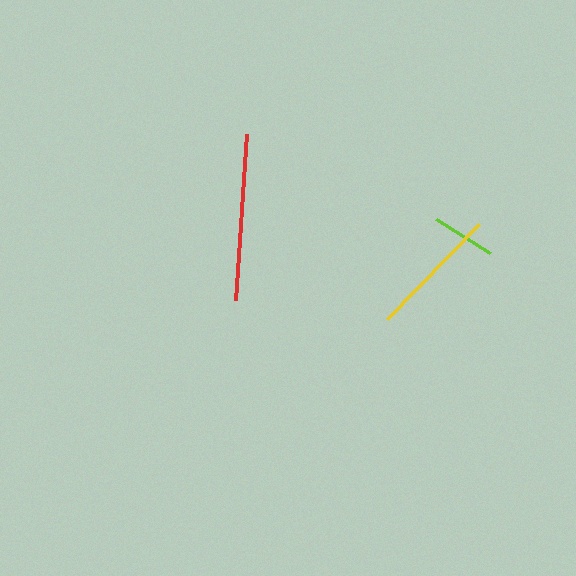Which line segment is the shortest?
The lime line is the shortest at approximately 64 pixels.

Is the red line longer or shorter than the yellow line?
The red line is longer than the yellow line.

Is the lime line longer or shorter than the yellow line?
The yellow line is longer than the lime line.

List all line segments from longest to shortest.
From longest to shortest: red, yellow, lime.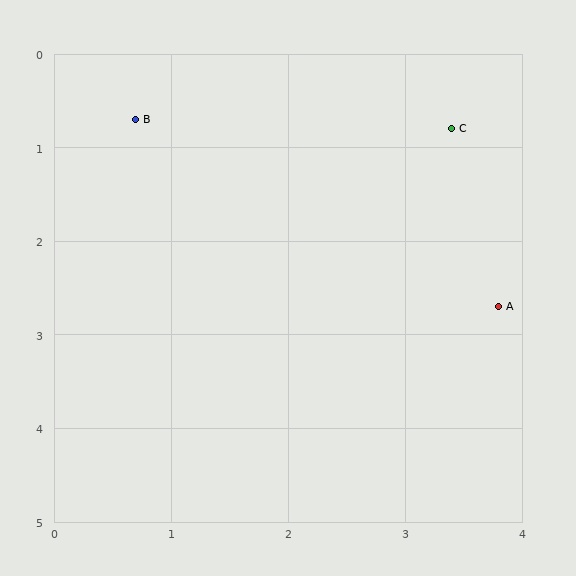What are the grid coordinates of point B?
Point B is at approximately (0.7, 0.7).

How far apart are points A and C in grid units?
Points A and C are about 1.9 grid units apart.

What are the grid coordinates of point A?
Point A is at approximately (3.8, 2.7).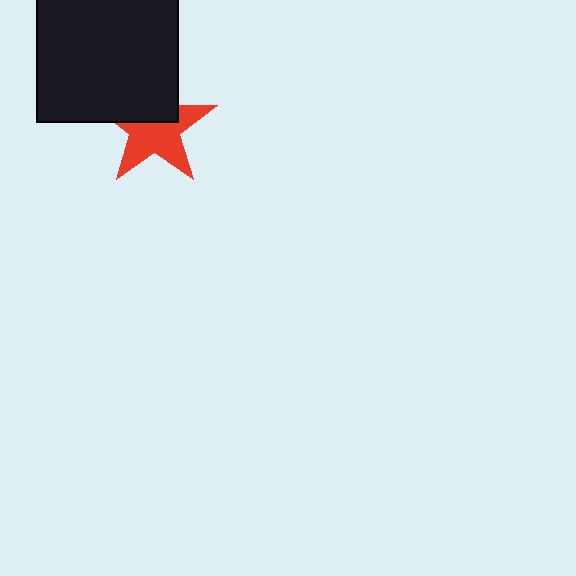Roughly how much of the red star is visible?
About half of it is visible (roughly 59%).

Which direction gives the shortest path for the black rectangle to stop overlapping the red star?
Moving up gives the shortest separation.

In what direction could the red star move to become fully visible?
The red star could move down. That would shift it out from behind the black rectangle entirely.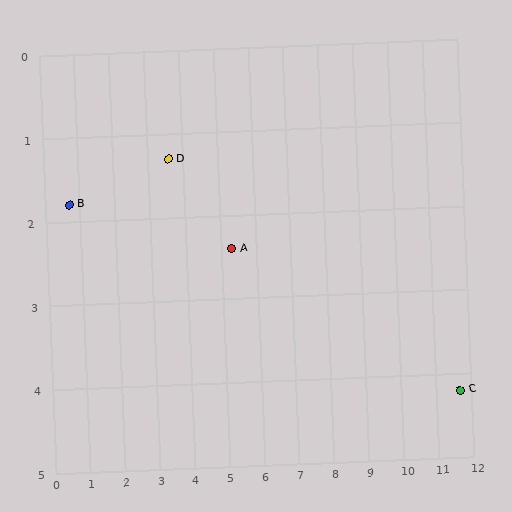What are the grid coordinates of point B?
Point B is at approximately (0.7, 1.8).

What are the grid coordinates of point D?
Point D is at approximately (3.6, 1.3).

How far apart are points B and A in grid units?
Points B and A are about 4.6 grid units apart.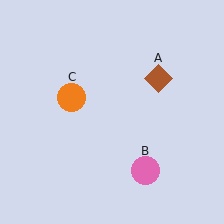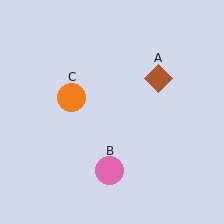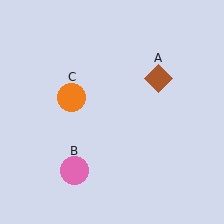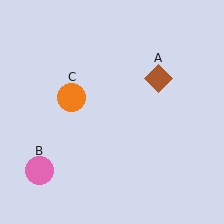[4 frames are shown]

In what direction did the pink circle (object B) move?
The pink circle (object B) moved left.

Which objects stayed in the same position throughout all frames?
Brown diamond (object A) and orange circle (object C) remained stationary.